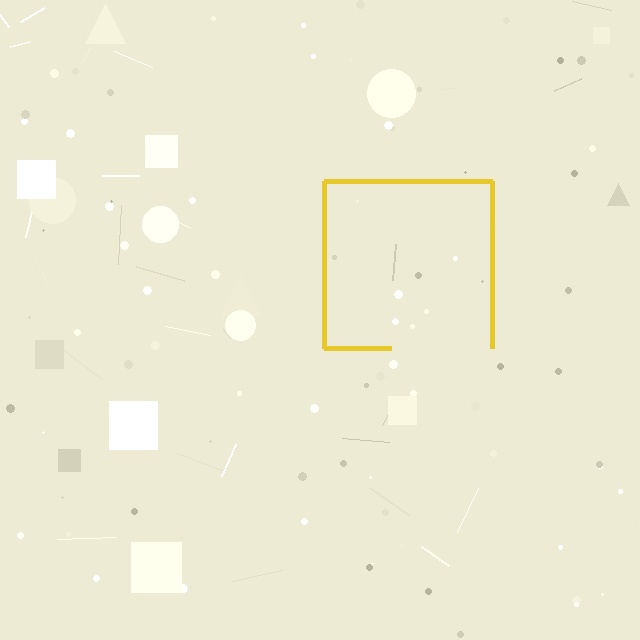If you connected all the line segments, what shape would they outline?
They would outline a square.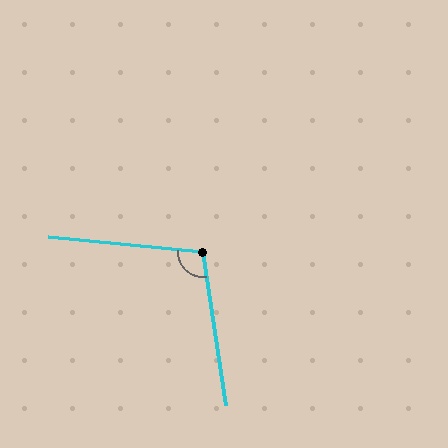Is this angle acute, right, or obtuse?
It is obtuse.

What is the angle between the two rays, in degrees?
Approximately 104 degrees.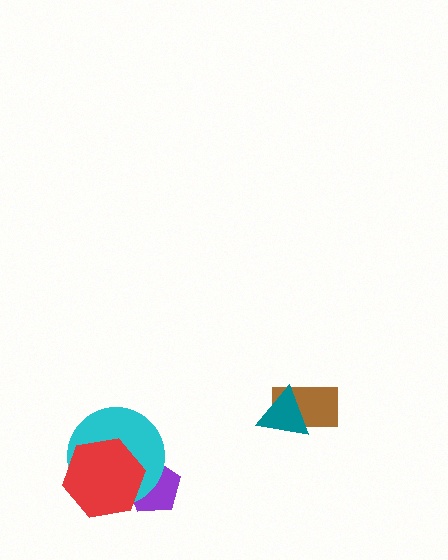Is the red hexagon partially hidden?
No, no other shape covers it.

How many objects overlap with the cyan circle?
2 objects overlap with the cyan circle.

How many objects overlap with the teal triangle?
1 object overlaps with the teal triangle.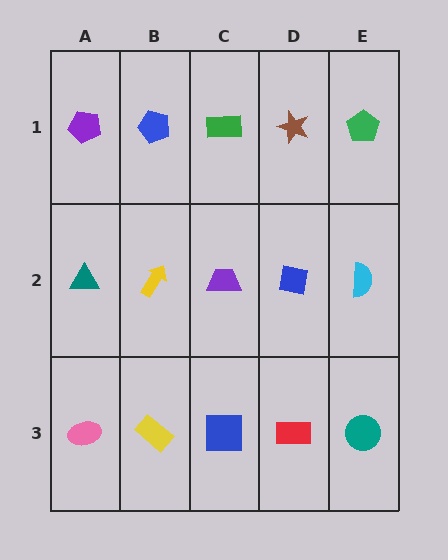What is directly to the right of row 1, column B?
A green rectangle.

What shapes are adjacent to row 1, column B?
A yellow arrow (row 2, column B), a purple pentagon (row 1, column A), a green rectangle (row 1, column C).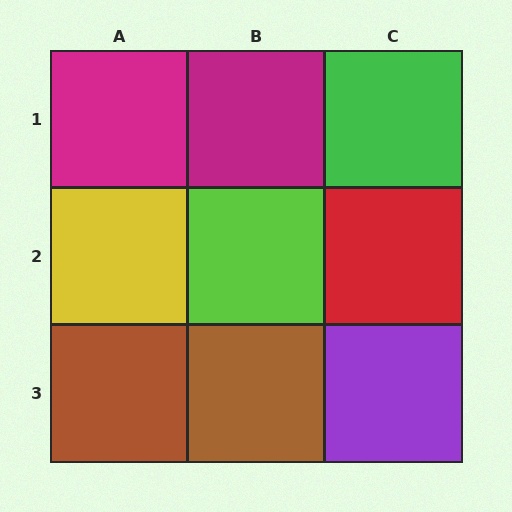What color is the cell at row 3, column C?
Purple.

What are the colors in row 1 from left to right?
Magenta, magenta, green.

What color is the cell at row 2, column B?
Lime.